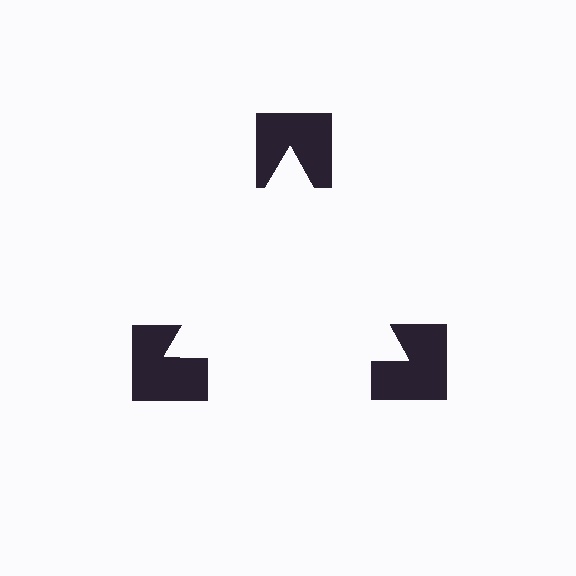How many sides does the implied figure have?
3 sides.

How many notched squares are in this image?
There are 3 — one at each vertex of the illusory triangle.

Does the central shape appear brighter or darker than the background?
It typically appears slightly brighter than the background, even though no actual brightness change is drawn.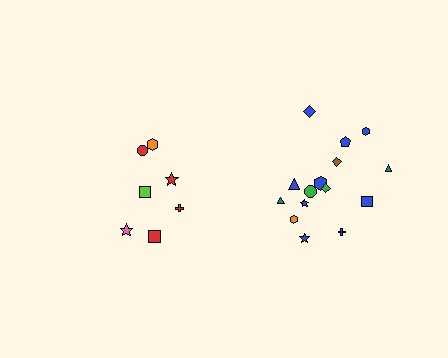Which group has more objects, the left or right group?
The right group.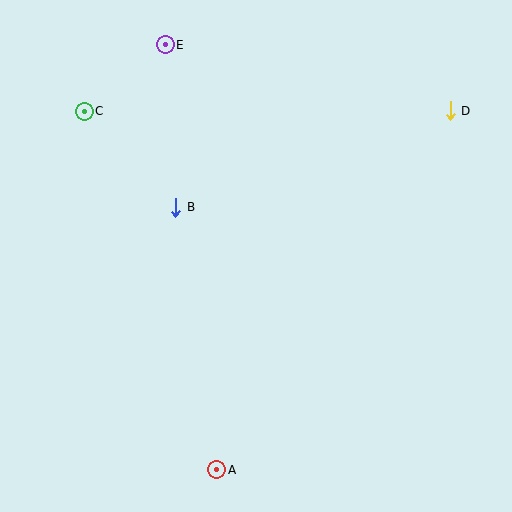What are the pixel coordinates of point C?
Point C is at (84, 111).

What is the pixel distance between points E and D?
The distance between E and D is 292 pixels.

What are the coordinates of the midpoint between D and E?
The midpoint between D and E is at (308, 78).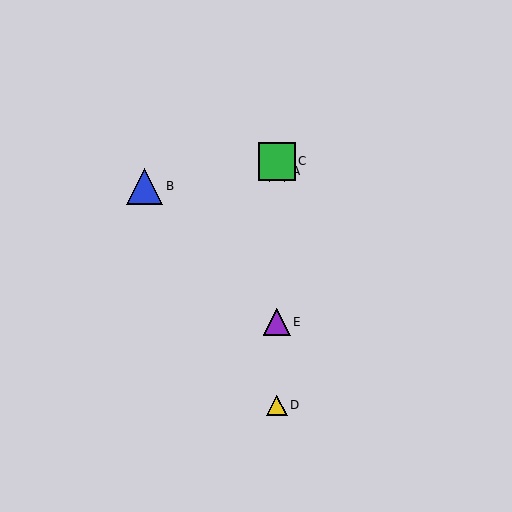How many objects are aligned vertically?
4 objects (A, C, D, E) are aligned vertically.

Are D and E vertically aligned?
Yes, both are at x≈277.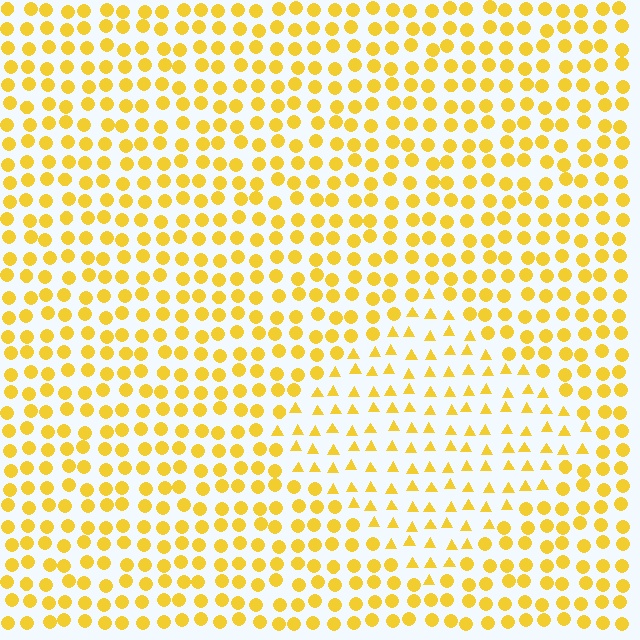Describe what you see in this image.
The image is filled with small yellow elements arranged in a uniform grid. A diamond-shaped region contains triangles, while the surrounding area contains circles. The boundary is defined purely by the change in element shape.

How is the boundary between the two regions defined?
The boundary is defined by a change in element shape: triangles inside vs. circles outside. All elements share the same color and spacing.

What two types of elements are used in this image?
The image uses triangles inside the diamond region and circles outside it.